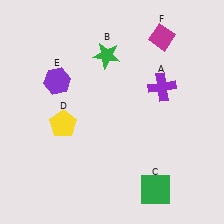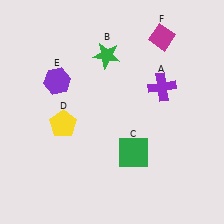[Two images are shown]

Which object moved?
The green square (C) moved up.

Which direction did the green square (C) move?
The green square (C) moved up.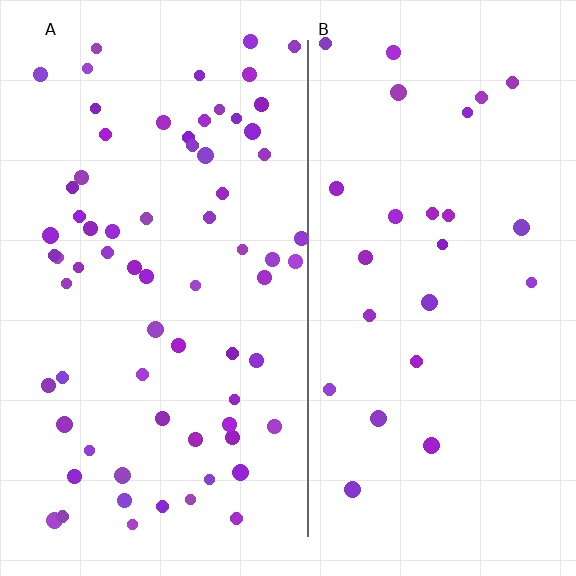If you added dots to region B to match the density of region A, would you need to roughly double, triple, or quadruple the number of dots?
Approximately triple.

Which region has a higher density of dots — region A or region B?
A (the left).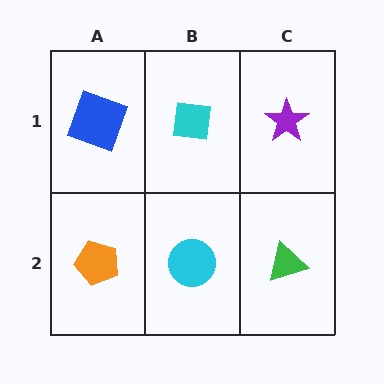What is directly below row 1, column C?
A green triangle.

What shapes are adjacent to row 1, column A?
An orange pentagon (row 2, column A), a cyan square (row 1, column B).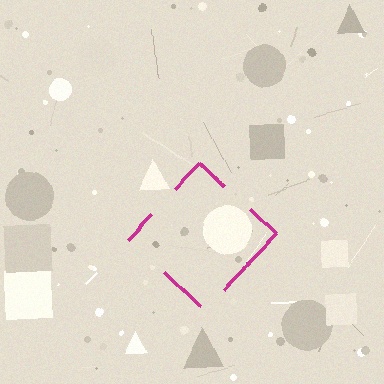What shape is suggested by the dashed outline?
The dashed outline suggests a diamond.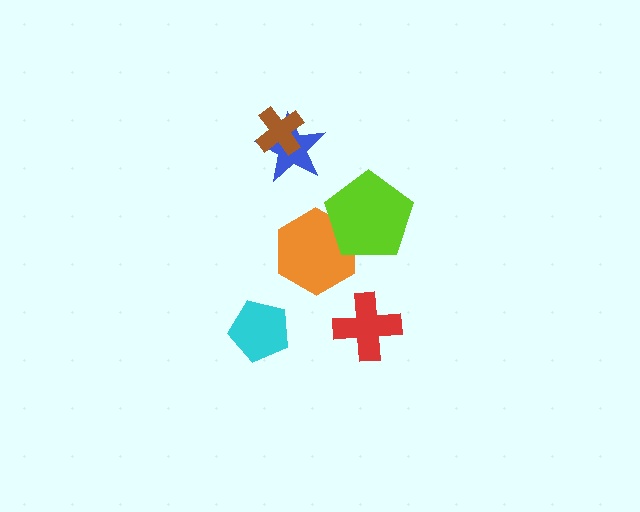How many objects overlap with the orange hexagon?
1 object overlaps with the orange hexagon.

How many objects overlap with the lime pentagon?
1 object overlaps with the lime pentagon.